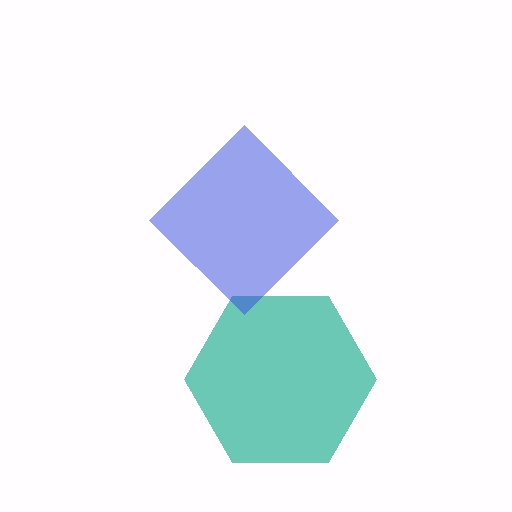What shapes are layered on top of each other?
The layered shapes are: a teal hexagon, a blue diamond.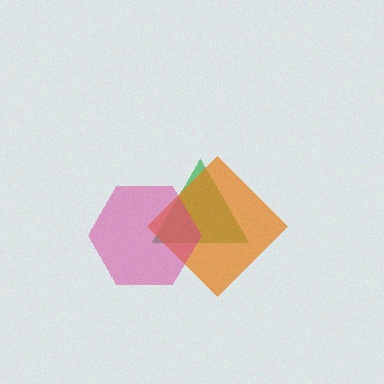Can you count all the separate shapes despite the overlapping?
Yes, there are 3 separate shapes.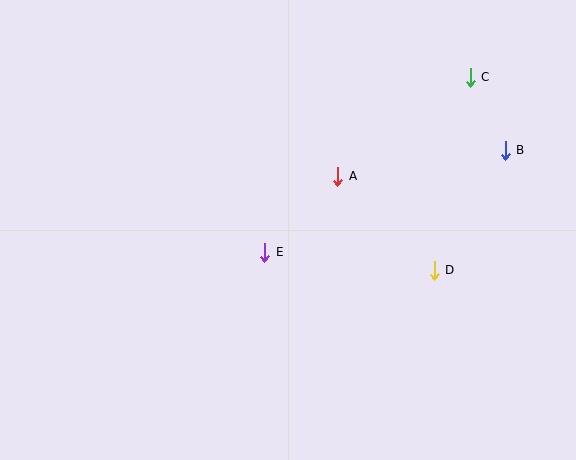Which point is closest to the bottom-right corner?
Point D is closest to the bottom-right corner.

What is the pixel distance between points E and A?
The distance between E and A is 105 pixels.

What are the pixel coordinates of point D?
Point D is at (434, 270).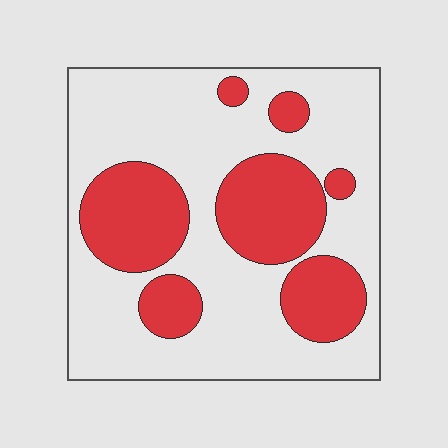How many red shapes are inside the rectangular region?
7.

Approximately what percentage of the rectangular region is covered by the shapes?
Approximately 30%.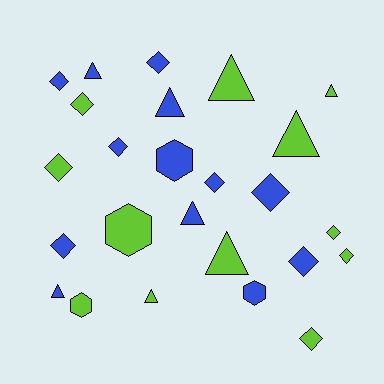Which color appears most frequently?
Blue, with 13 objects.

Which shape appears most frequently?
Diamond, with 12 objects.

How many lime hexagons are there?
There are 2 lime hexagons.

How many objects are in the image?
There are 25 objects.